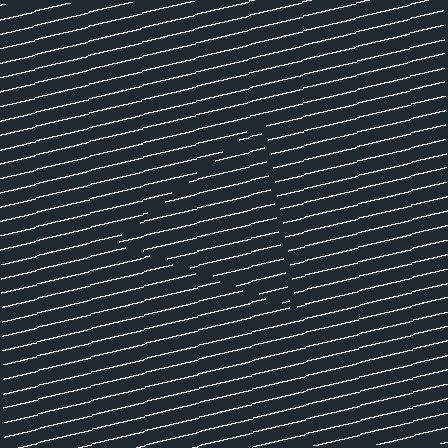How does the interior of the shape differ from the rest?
The interior of the shape contains the same grating, shifted by half a period — the contour is defined by the phase discontinuity where line-ends from the inner and outer gratings abut.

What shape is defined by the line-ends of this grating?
An illusory triangle. The interior of the shape contains the same grating, shifted by half a period — the contour is defined by the phase discontinuity where line-ends from the inner and outer gratings abut.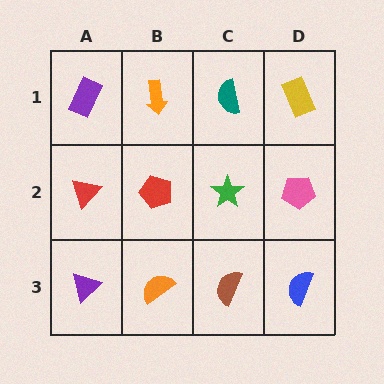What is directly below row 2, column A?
A purple triangle.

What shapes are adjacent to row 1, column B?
A red pentagon (row 2, column B), a purple rectangle (row 1, column A), a teal semicircle (row 1, column C).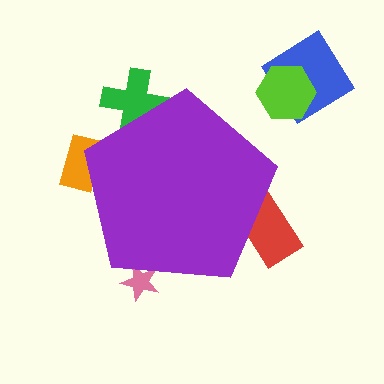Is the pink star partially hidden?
Yes, the pink star is partially hidden behind the purple pentagon.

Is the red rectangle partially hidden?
Yes, the red rectangle is partially hidden behind the purple pentagon.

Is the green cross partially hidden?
Yes, the green cross is partially hidden behind the purple pentagon.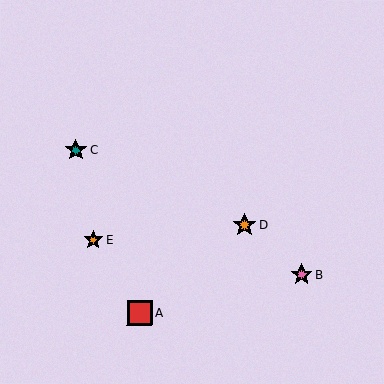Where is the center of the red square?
The center of the red square is at (139, 313).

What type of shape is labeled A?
Shape A is a red square.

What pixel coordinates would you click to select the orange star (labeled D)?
Click at (244, 225) to select the orange star D.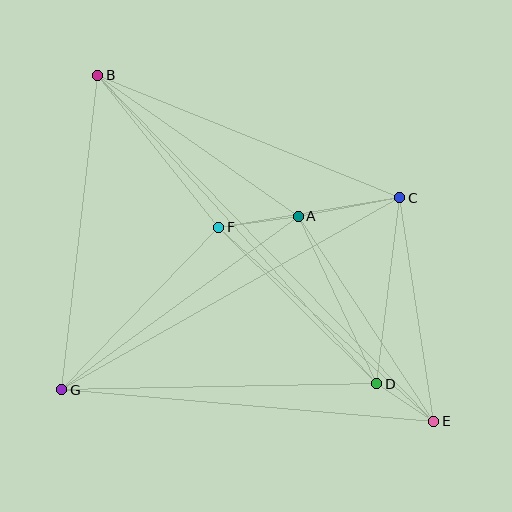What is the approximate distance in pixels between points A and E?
The distance between A and E is approximately 245 pixels.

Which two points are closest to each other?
Points D and E are closest to each other.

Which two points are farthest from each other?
Points B and E are farthest from each other.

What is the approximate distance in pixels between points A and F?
The distance between A and F is approximately 80 pixels.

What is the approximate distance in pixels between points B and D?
The distance between B and D is approximately 416 pixels.